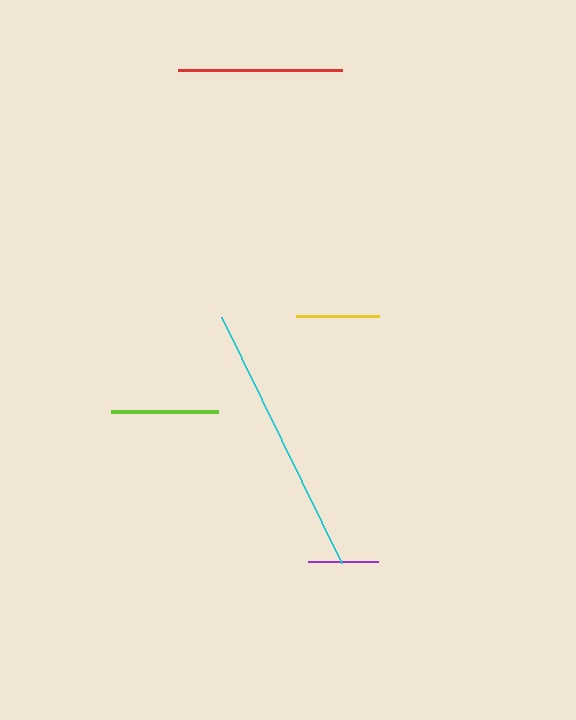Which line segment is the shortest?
The purple line is the shortest at approximately 70 pixels.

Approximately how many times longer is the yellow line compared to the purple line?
The yellow line is approximately 1.2 times the length of the purple line.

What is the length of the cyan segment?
The cyan segment is approximately 274 pixels long.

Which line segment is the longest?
The cyan line is the longest at approximately 274 pixels.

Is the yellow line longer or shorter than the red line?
The red line is longer than the yellow line.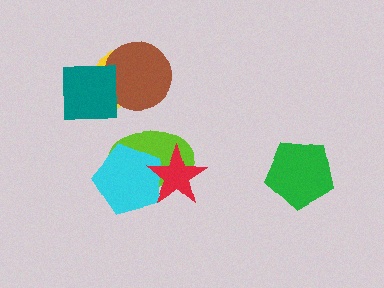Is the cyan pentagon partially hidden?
Yes, it is partially covered by another shape.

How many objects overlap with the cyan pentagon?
2 objects overlap with the cyan pentagon.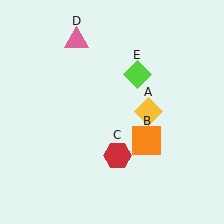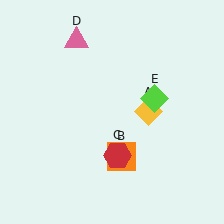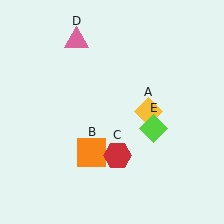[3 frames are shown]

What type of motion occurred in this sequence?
The orange square (object B), lime diamond (object E) rotated clockwise around the center of the scene.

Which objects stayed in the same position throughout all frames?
Yellow diamond (object A) and red hexagon (object C) and pink triangle (object D) remained stationary.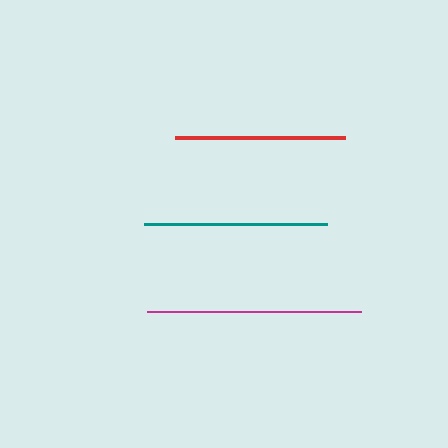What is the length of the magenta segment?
The magenta segment is approximately 215 pixels long.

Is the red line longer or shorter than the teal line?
The teal line is longer than the red line.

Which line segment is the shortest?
The red line is the shortest at approximately 170 pixels.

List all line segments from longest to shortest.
From longest to shortest: magenta, teal, red.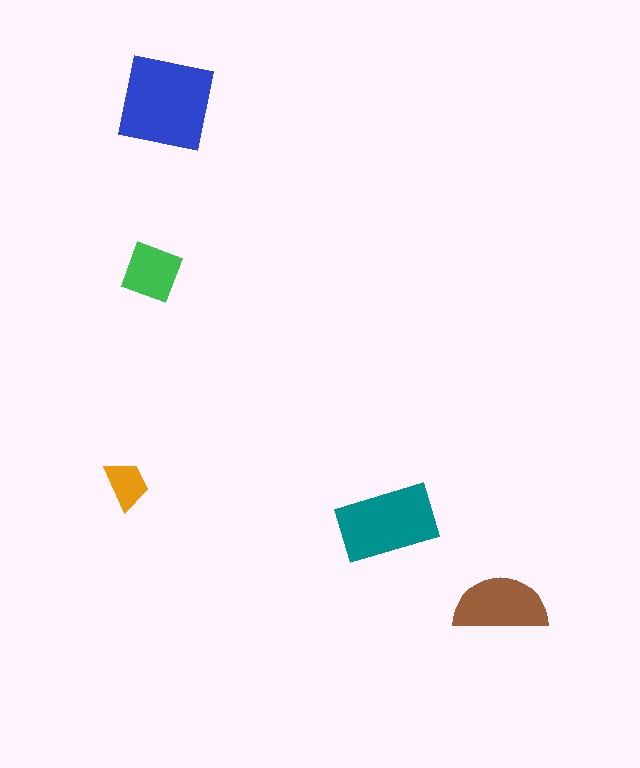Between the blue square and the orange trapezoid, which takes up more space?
The blue square.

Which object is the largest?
The blue square.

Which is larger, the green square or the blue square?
The blue square.